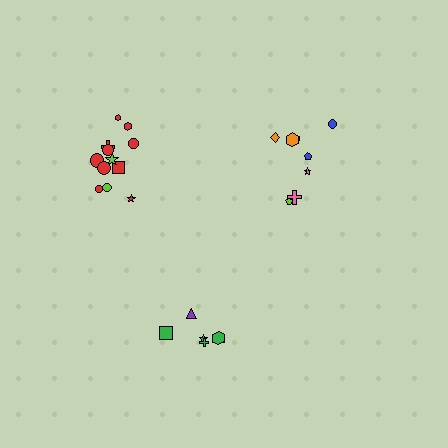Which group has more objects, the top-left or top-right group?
The top-left group.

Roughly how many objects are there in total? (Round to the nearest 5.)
Roughly 25 objects in total.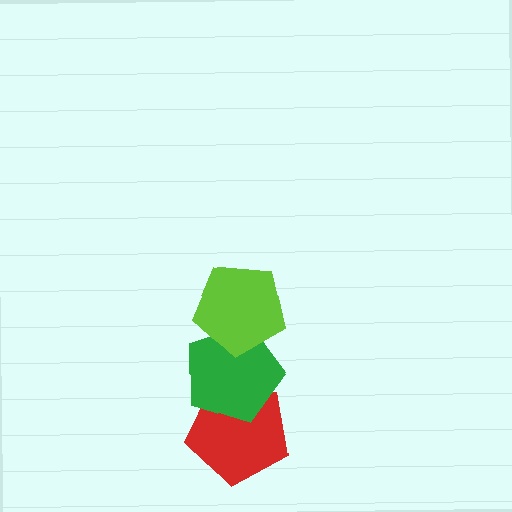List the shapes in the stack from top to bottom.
From top to bottom: the lime pentagon, the green pentagon, the red pentagon.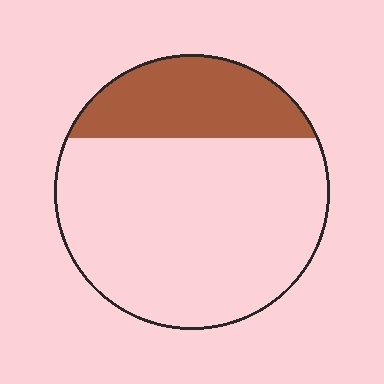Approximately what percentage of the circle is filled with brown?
Approximately 25%.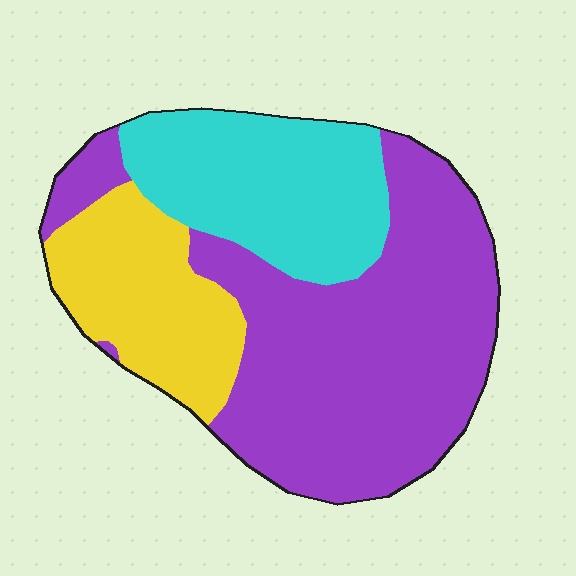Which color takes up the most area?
Purple, at roughly 55%.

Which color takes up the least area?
Yellow, at roughly 20%.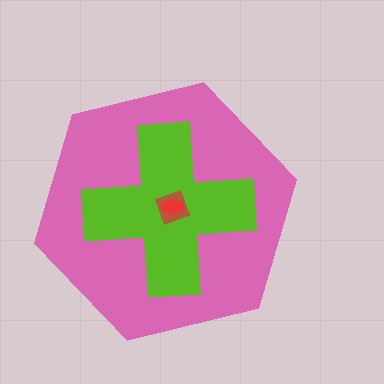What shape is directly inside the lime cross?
The brown square.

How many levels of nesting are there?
4.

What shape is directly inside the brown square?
The red ellipse.